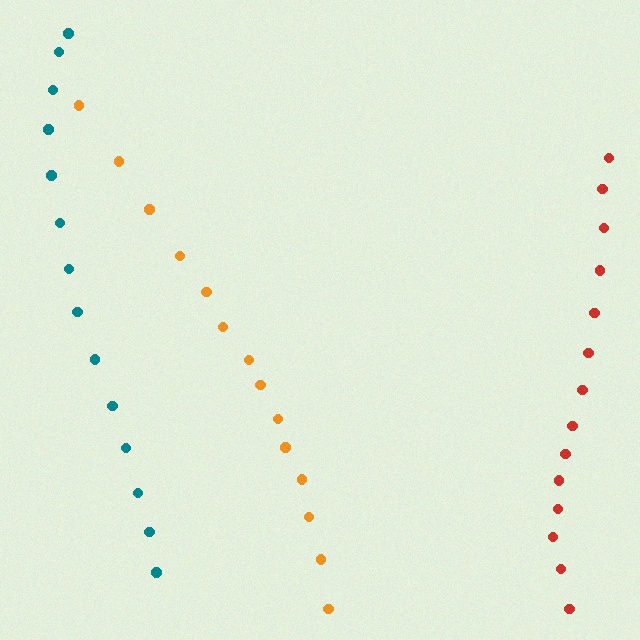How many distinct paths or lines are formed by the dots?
There are 3 distinct paths.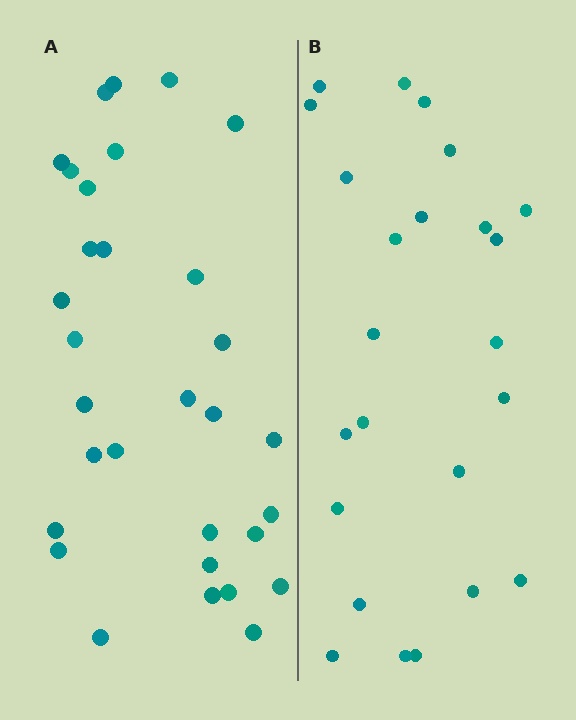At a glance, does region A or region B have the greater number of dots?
Region A (the left region) has more dots.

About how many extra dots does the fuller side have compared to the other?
Region A has roughly 8 or so more dots than region B.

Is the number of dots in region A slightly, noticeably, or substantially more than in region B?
Region A has noticeably more, but not dramatically so. The ratio is roughly 1.3 to 1.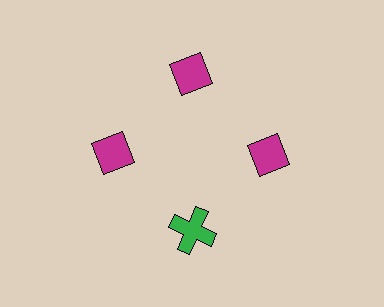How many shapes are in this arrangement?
There are 4 shapes arranged in a ring pattern.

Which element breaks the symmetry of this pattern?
The green cross at roughly the 6 o'clock position breaks the symmetry. All other shapes are magenta diamonds.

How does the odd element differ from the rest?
It differs in both color (green instead of magenta) and shape (cross instead of diamond).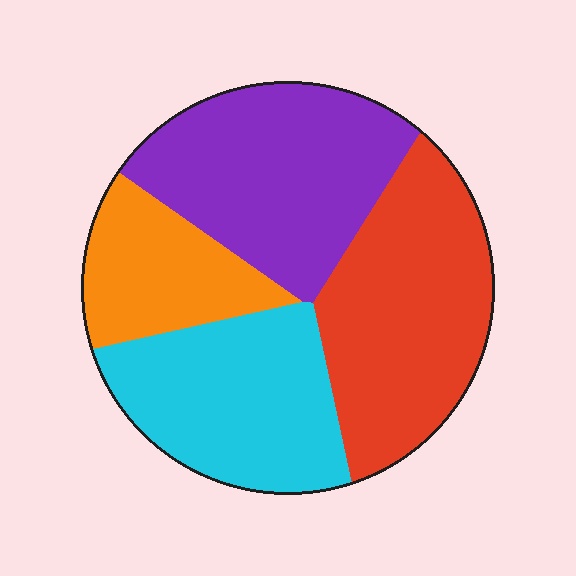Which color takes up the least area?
Orange, at roughly 15%.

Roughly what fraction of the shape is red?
Red covers roughly 30% of the shape.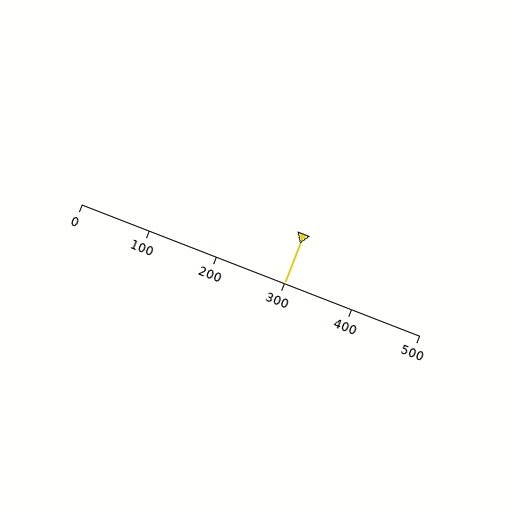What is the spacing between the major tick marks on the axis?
The major ticks are spaced 100 apart.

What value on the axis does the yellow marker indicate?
The marker indicates approximately 300.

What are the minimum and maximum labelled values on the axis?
The axis runs from 0 to 500.